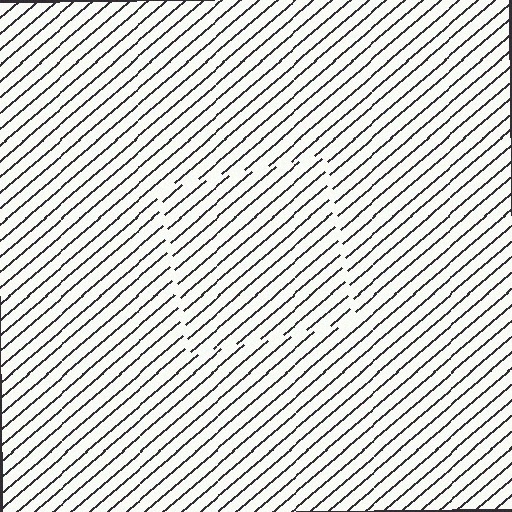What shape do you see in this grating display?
An illusory square. The interior of the shape contains the same grating, shifted by half a period — the contour is defined by the phase discontinuity where line-ends from the inner and outer gratings abut.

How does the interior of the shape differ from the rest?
The interior of the shape contains the same grating, shifted by half a period — the contour is defined by the phase discontinuity where line-ends from the inner and outer gratings abut.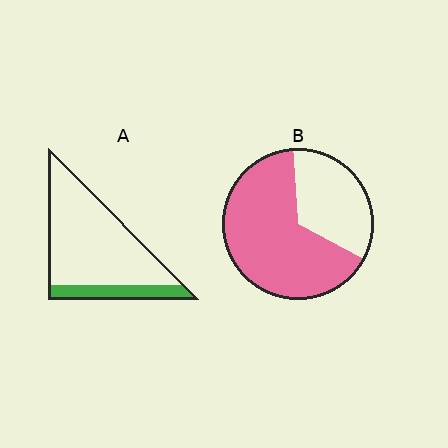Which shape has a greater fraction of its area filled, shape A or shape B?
Shape B.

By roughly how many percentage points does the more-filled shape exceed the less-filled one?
By roughly 50 percentage points (B over A).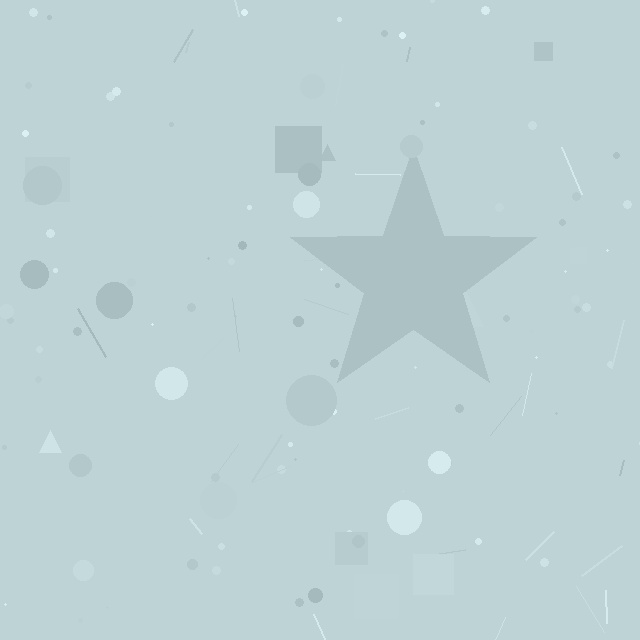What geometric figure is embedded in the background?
A star is embedded in the background.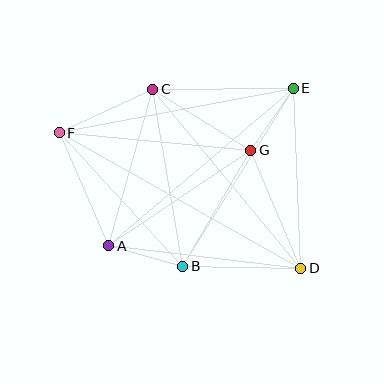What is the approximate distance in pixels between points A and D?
The distance between A and D is approximately 194 pixels.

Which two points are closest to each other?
Points E and G are closest to each other.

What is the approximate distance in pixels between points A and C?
The distance between A and C is approximately 163 pixels.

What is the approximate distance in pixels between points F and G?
The distance between F and G is approximately 192 pixels.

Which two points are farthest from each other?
Points D and F are farthest from each other.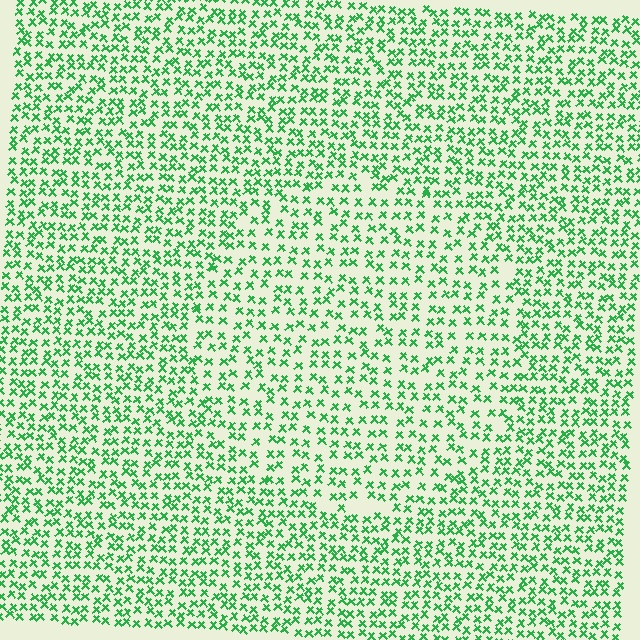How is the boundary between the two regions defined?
The boundary is defined by a change in element density (approximately 1.5x ratio). All elements are the same color, size, and shape.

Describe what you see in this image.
The image contains small green elements arranged at two different densities. A circle-shaped region is visible where the elements are less densely packed than the surrounding area.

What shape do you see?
I see a circle.